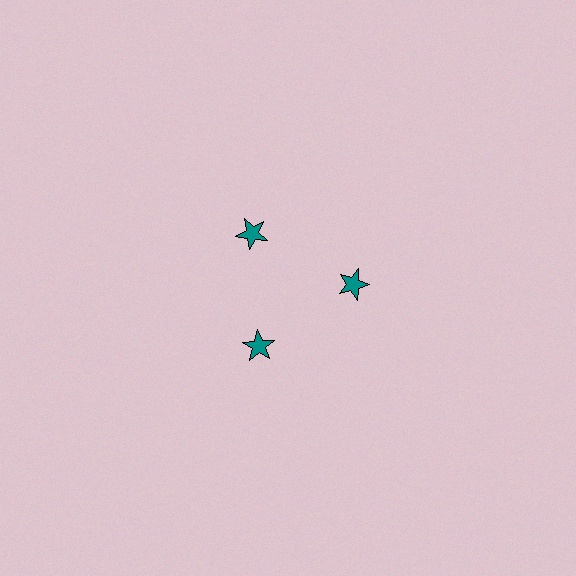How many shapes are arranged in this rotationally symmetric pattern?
There are 3 shapes, arranged in 3 groups of 1.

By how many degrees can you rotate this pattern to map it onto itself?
The pattern maps onto itself every 120 degrees of rotation.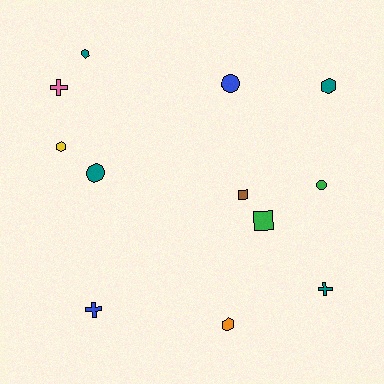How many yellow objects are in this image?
There is 1 yellow object.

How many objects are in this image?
There are 12 objects.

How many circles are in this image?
There are 3 circles.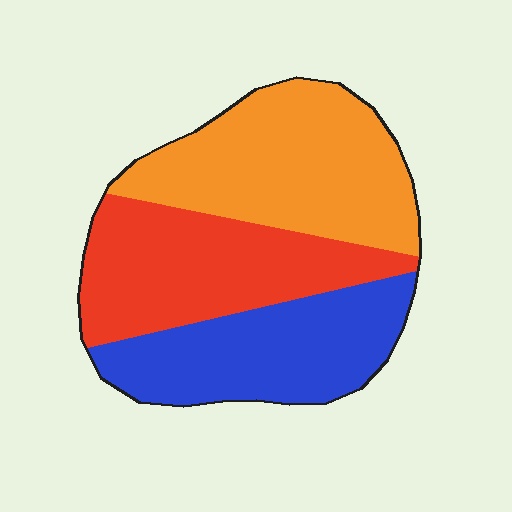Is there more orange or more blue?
Orange.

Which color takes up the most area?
Orange, at roughly 35%.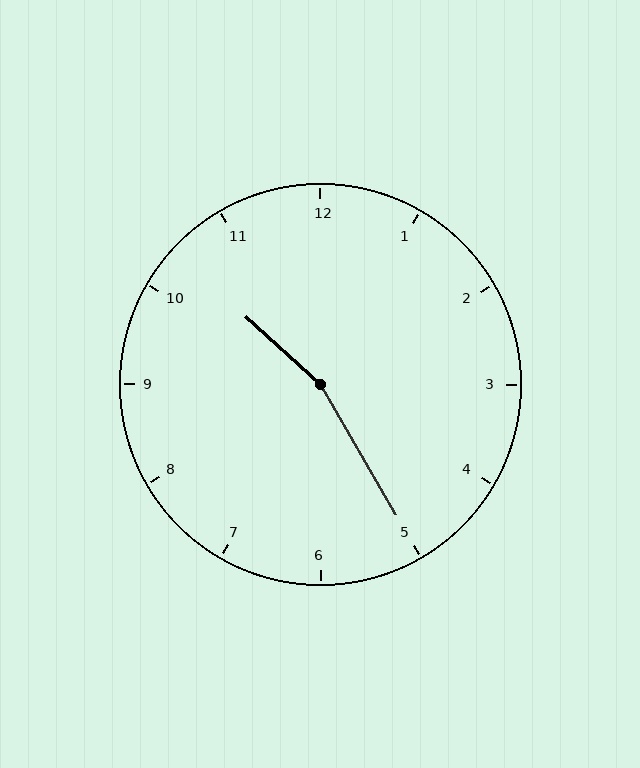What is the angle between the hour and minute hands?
Approximately 162 degrees.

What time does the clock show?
10:25.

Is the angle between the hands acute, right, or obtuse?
It is obtuse.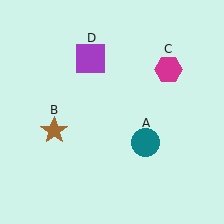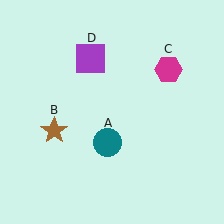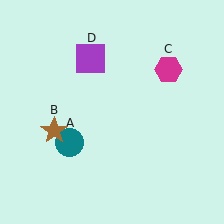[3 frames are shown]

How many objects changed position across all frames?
1 object changed position: teal circle (object A).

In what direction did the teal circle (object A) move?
The teal circle (object A) moved left.